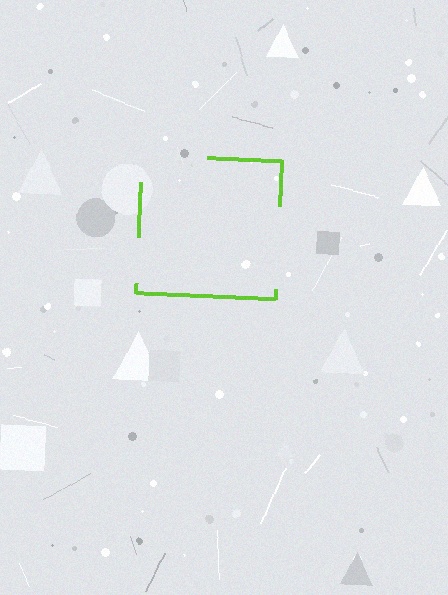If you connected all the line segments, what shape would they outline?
They would outline a square.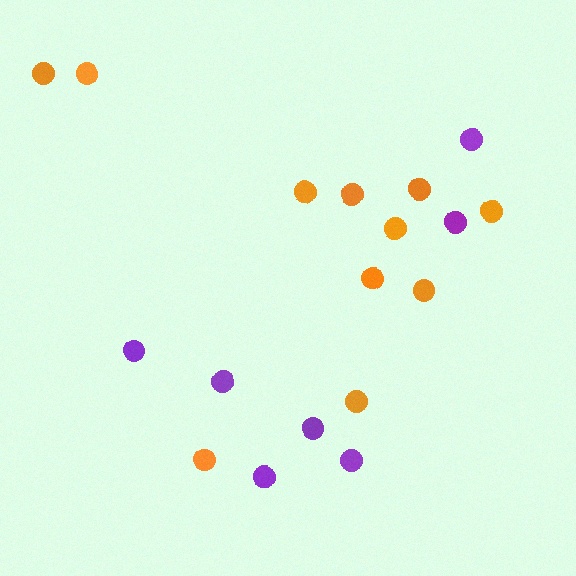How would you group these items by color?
There are 2 groups: one group of purple circles (7) and one group of orange circles (11).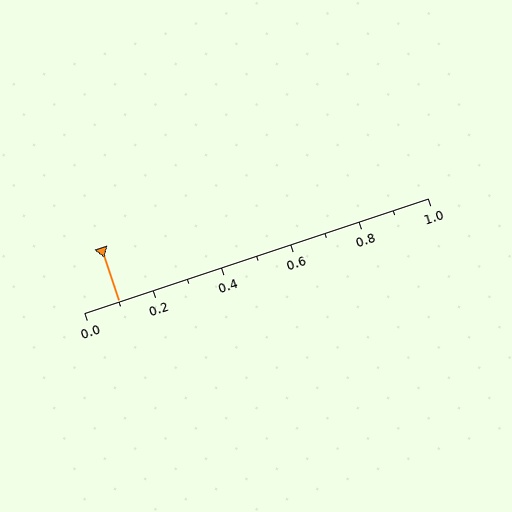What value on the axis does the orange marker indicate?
The marker indicates approximately 0.1.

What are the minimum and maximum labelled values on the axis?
The axis runs from 0.0 to 1.0.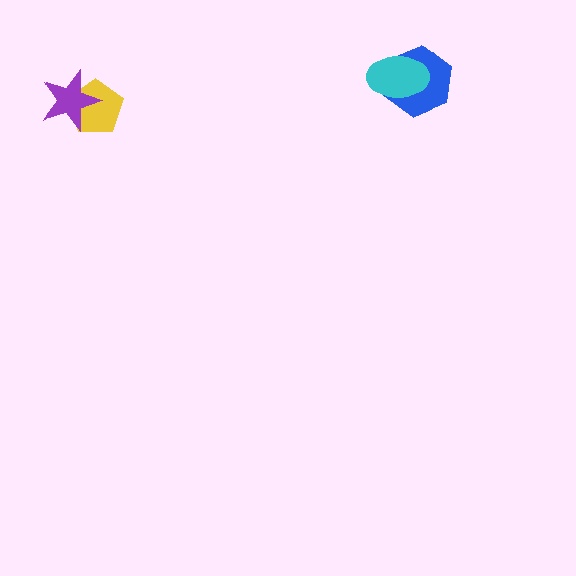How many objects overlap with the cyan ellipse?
1 object overlaps with the cyan ellipse.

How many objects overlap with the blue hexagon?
1 object overlaps with the blue hexagon.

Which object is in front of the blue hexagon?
The cyan ellipse is in front of the blue hexagon.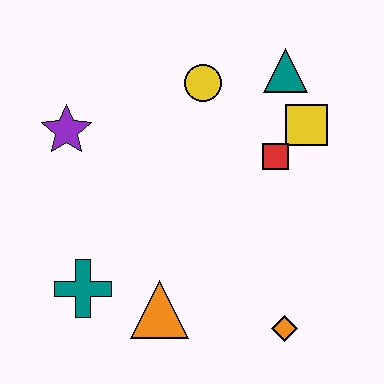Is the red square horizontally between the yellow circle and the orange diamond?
Yes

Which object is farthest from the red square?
The teal cross is farthest from the red square.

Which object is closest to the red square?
The yellow square is closest to the red square.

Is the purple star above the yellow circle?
No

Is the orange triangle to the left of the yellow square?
Yes